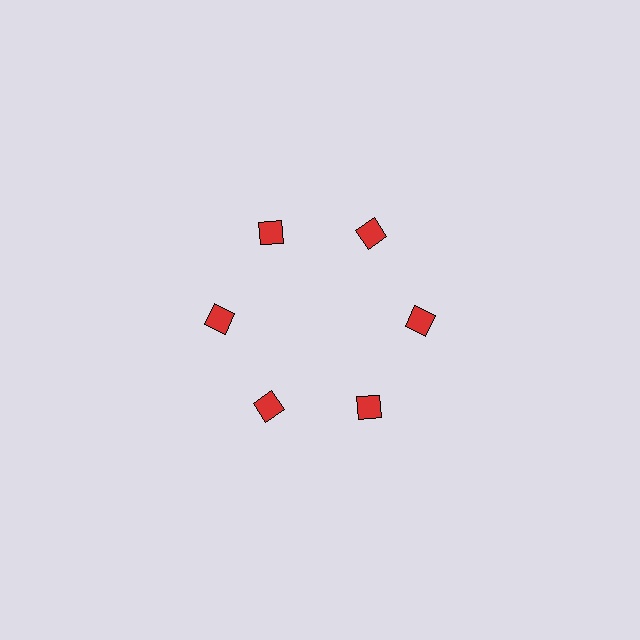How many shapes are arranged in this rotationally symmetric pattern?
There are 6 shapes, arranged in 6 groups of 1.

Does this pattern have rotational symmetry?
Yes, this pattern has 6-fold rotational symmetry. It looks the same after rotating 60 degrees around the center.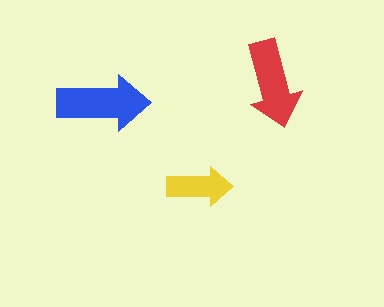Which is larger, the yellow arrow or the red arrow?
The red one.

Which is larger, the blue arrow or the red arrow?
The blue one.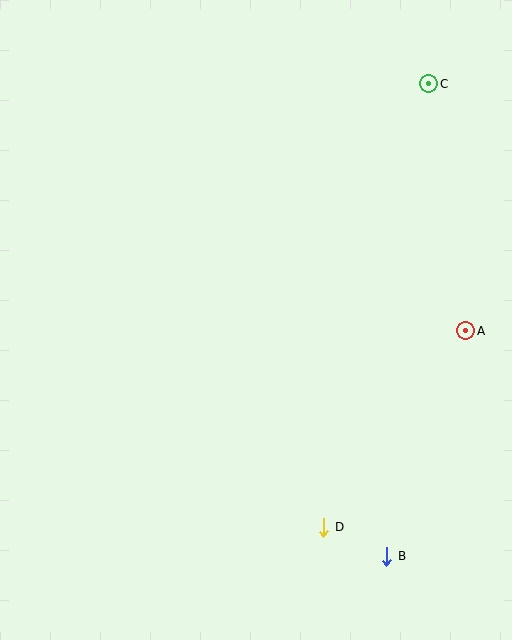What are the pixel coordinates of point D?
Point D is at (324, 527).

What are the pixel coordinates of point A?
Point A is at (466, 331).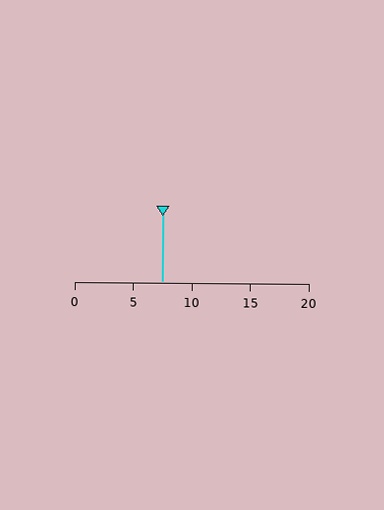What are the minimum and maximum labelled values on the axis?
The axis runs from 0 to 20.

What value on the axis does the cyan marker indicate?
The marker indicates approximately 7.5.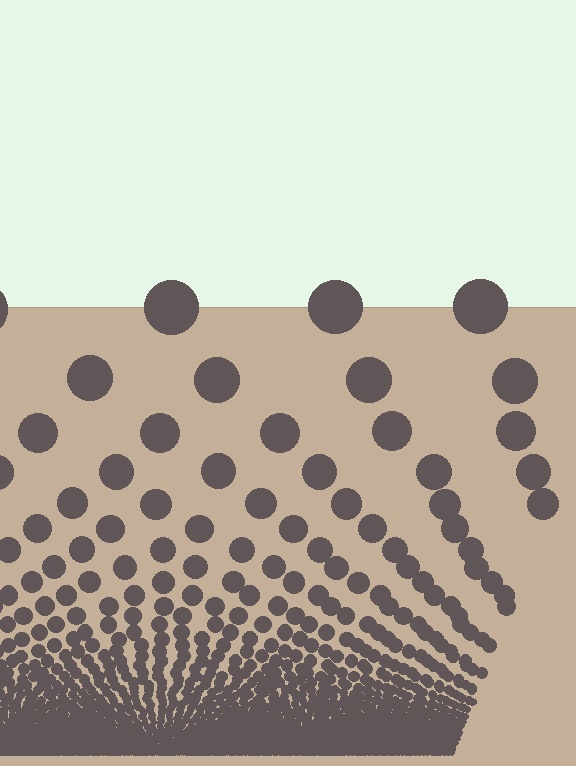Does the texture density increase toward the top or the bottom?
Density increases toward the bottom.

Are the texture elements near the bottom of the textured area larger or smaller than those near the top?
Smaller. The gradient is inverted — elements near the bottom are smaller and denser.